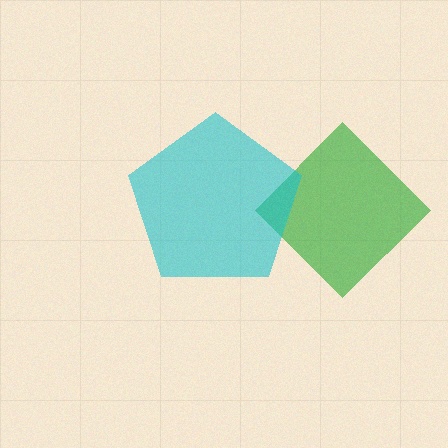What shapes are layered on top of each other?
The layered shapes are: a green diamond, a cyan pentagon.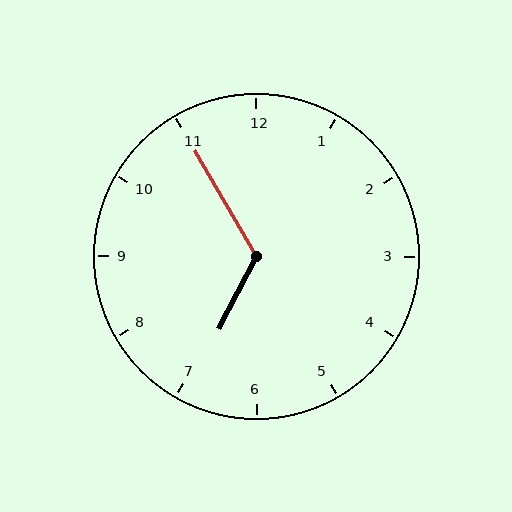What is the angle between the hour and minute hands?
Approximately 122 degrees.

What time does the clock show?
6:55.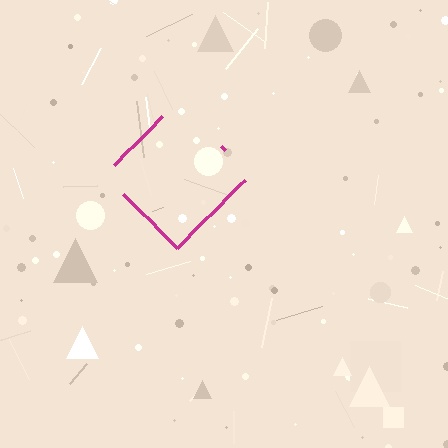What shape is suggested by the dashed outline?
The dashed outline suggests a diamond.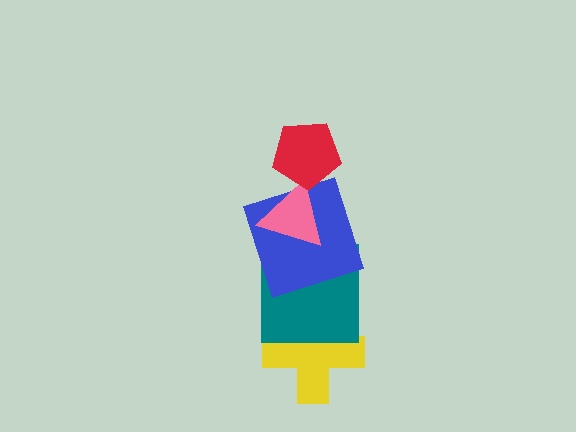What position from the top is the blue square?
The blue square is 3rd from the top.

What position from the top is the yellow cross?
The yellow cross is 5th from the top.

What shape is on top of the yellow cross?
The teal square is on top of the yellow cross.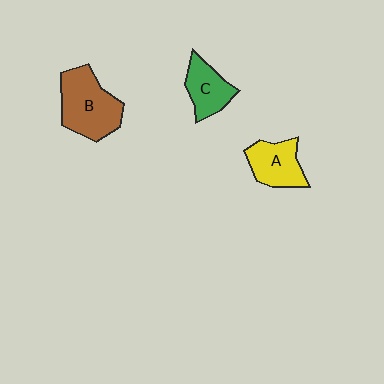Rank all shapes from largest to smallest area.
From largest to smallest: B (brown), A (yellow), C (green).